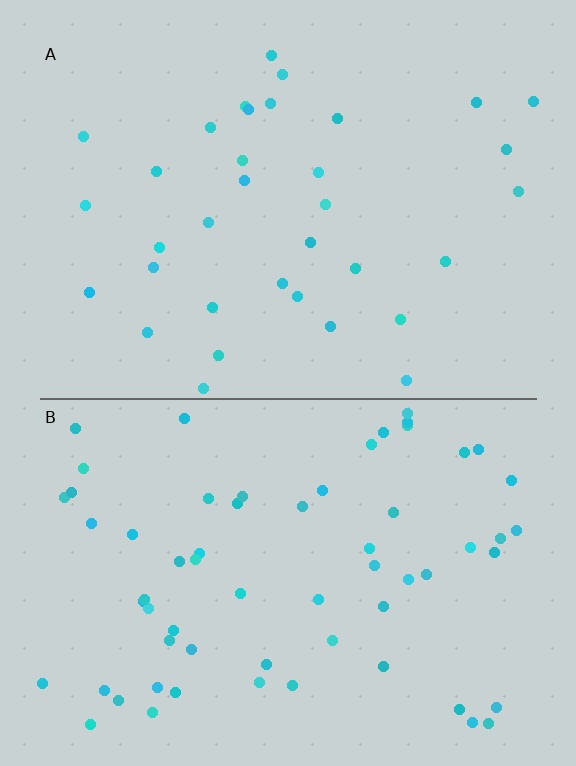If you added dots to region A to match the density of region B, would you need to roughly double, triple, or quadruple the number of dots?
Approximately double.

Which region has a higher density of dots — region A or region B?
B (the bottom).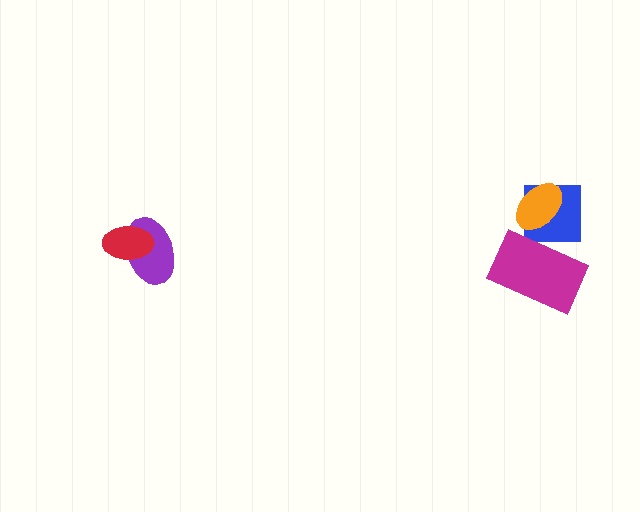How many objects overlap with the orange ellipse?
1 object overlaps with the orange ellipse.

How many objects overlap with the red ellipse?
1 object overlaps with the red ellipse.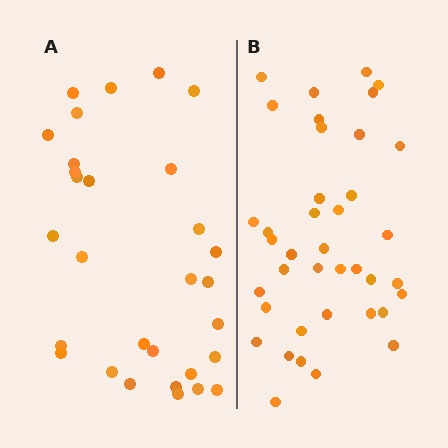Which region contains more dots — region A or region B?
Region B (the right region) has more dots.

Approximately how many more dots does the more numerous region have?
Region B has roughly 8 or so more dots than region A.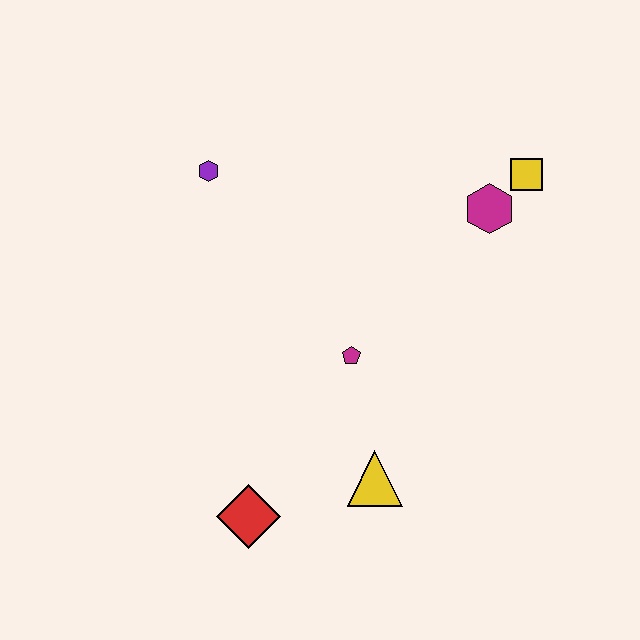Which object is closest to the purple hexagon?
The magenta pentagon is closest to the purple hexagon.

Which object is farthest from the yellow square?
The red diamond is farthest from the yellow square.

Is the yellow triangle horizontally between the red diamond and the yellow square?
Yes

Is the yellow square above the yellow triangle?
Yes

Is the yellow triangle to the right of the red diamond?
Yes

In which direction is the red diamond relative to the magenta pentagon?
The red diamond is below the magenta pentagon.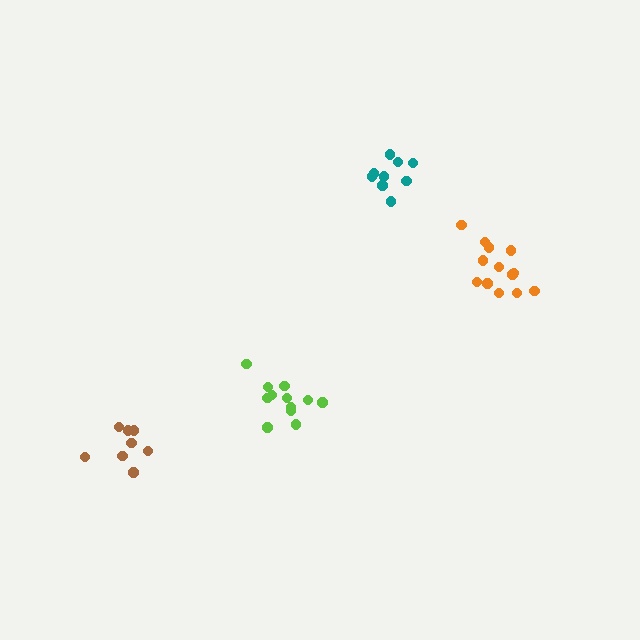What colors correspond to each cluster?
The clusters are colored: orange, lime, brown, teal.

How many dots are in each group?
Group 1: 13 dots, Group 2: 12 dots, Group 3: 8 dots, Group 4: 9 dots (42 total).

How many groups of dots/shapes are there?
There are 4 groups.